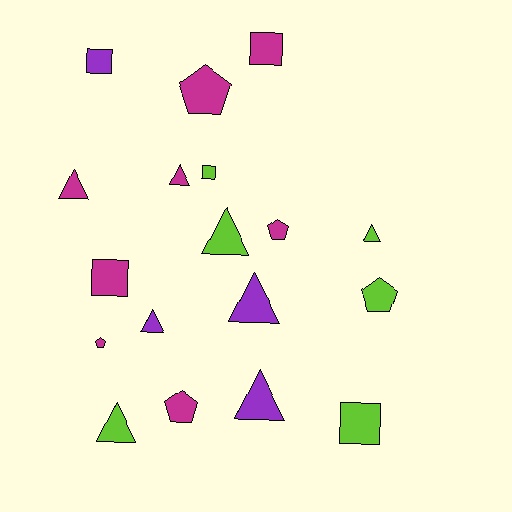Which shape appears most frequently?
Triangle, with 8 objects.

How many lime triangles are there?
There are 3 lime triangles.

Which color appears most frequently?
Magenta, with 8 objects.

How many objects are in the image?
There are 18 objects.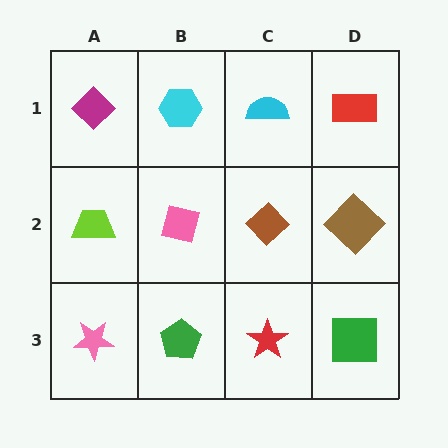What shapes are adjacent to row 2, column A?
A magenta diamond (row 1, column A), a pink star (row 3, column A), a pink square (row 2, column B).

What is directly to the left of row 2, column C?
A pink square.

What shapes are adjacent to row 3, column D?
A brown diamond (row 2, column D), a red star (row 3, column C).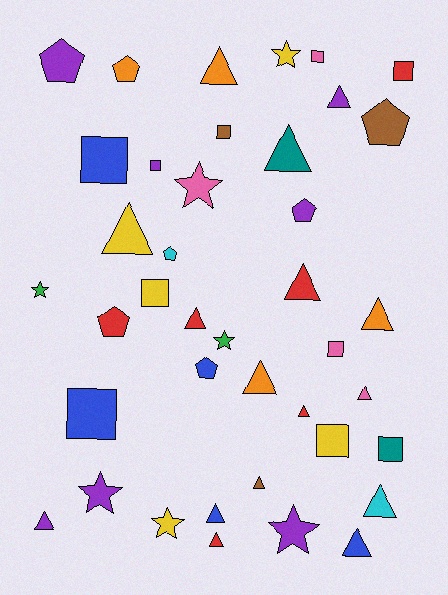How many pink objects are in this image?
There are 4 pink objects.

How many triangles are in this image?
There are 16 triangles.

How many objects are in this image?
There are 40 objects.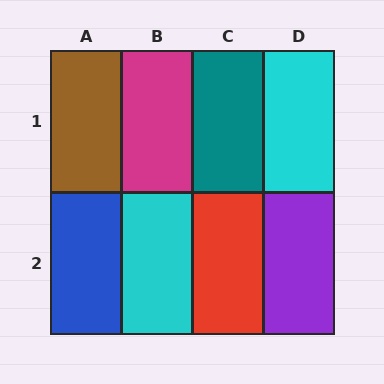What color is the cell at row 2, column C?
Red.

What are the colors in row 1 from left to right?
Brown, magenta, teal, cyan.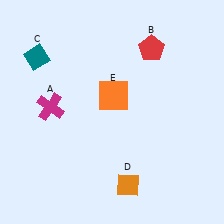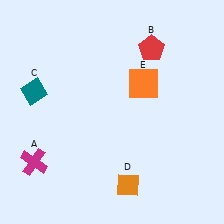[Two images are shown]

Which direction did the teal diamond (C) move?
The teal diamond (C) moved down.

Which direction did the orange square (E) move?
The orange square (E) moved right.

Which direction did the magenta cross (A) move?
The magenta cross (A) moved down.